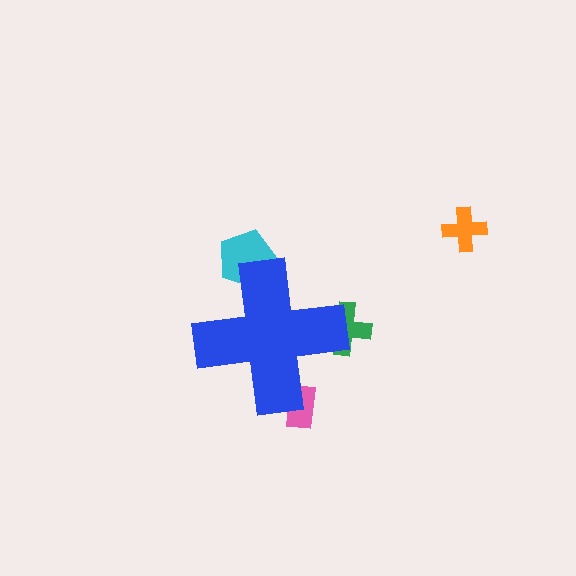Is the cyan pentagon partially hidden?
Yes, the cyan pentagon is partially hidden behind the blue cross.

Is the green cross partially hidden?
Yes, the green cross is partially hidden behind the blue cross.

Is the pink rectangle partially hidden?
Yes, the pink rectangle is partially hidden behind the blue cross.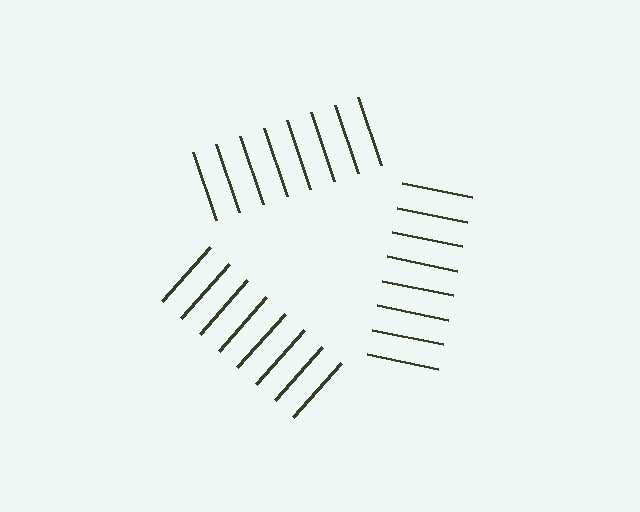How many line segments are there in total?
24 — 8 along each of the 3 edges.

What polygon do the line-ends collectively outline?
An illusory triangle — the line segments terminate on its edges but no continuous stroke is drawn.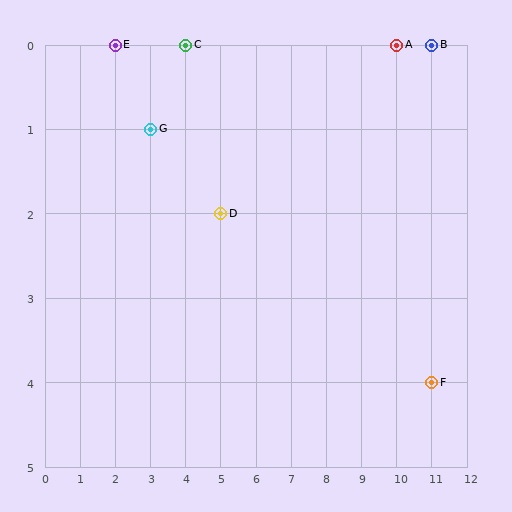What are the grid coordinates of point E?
Point E is at grid coordinates (2, 0).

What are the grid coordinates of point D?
Point D is at grid coordinates (5, 2).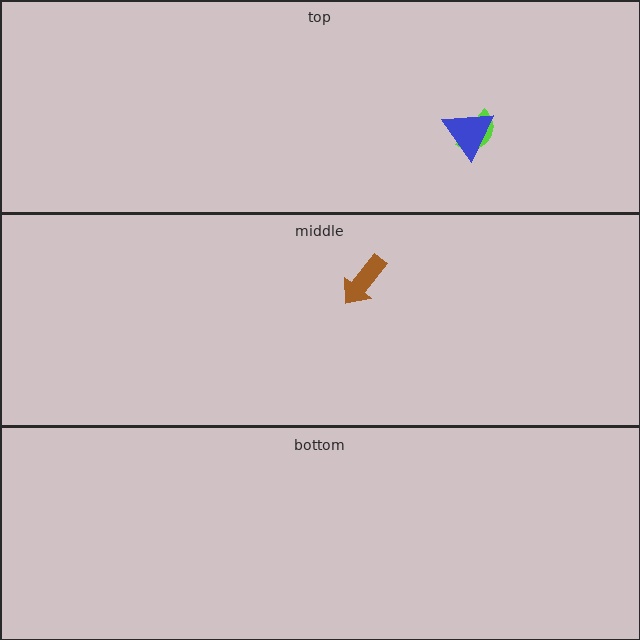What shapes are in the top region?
The lime semicircle, the blue triangle.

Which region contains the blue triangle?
The top region.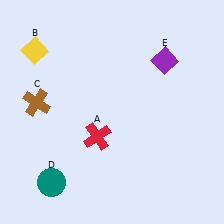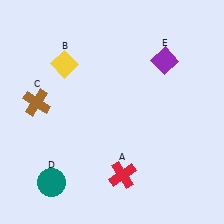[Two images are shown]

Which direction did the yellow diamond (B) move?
The yellow diamond (B) moved right.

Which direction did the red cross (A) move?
The red cross (A) moved down.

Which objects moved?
The objects that moved are: the red cross (A), the yellow diamond (B).